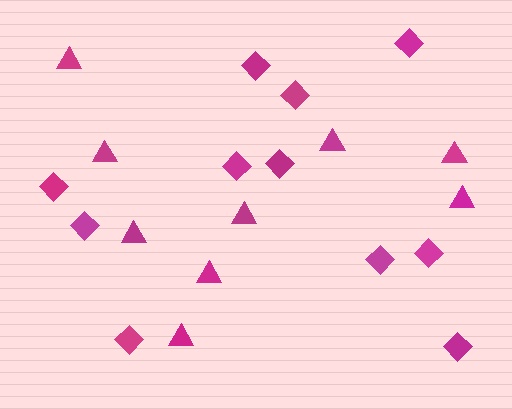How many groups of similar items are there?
There are 2 groups: one group of diamonds (11) and one group of triangles (9).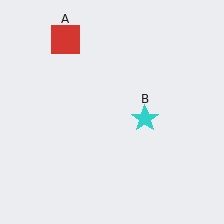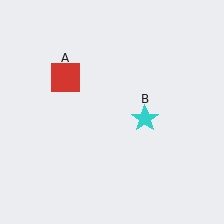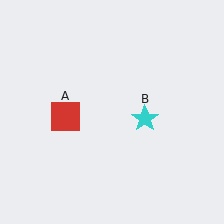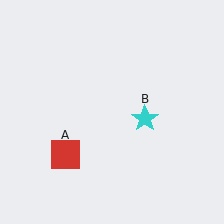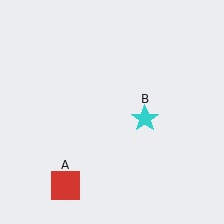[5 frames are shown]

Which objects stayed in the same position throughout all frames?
Cyan star (object B) remained stationary.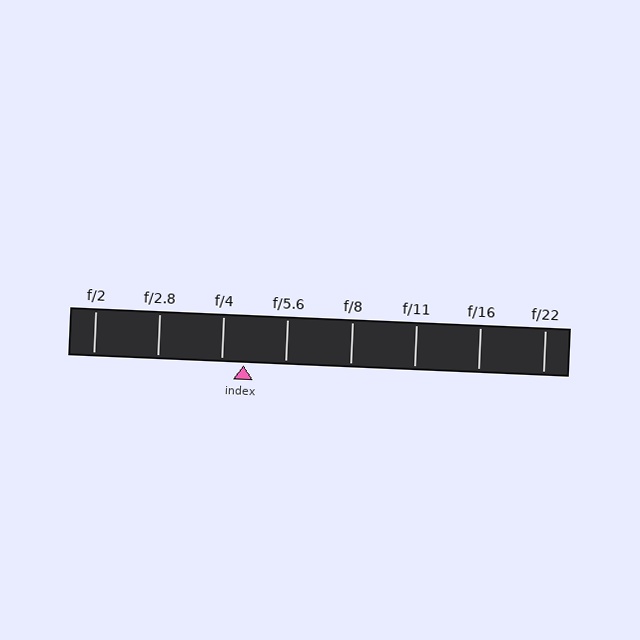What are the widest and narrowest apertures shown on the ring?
The widest aperture shown is f/2 and the narrowest is f/22.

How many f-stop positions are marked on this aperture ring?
There are 8 f-stop positions marked.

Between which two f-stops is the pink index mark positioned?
The index mark is between f/4 and f/5.6.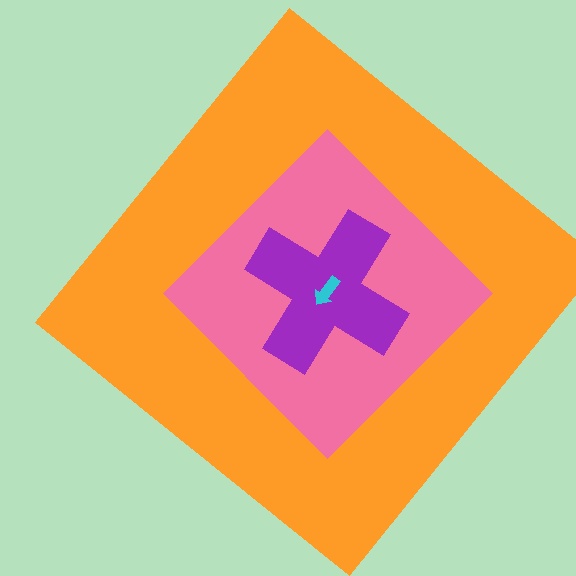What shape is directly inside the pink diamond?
The purple cross.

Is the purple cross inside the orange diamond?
Yes.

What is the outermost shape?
The orange diamond.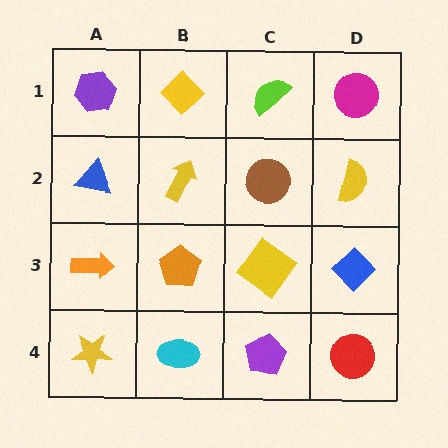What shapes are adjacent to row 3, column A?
A blue triangle (row 2, column A), a yellow star (row 4, column A), an orange pentagon (row 3, column B).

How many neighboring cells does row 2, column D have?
3.